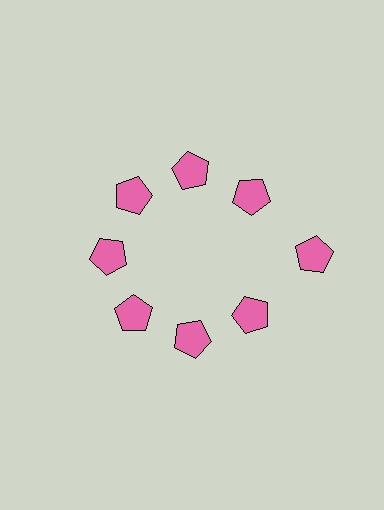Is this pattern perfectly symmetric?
No. The 8 pink pentagons are arranged in a ring, but one element near the 3 o'clock position is pushed outward from the center, breaking the 8-fold rotational symmetry.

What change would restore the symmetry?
The symmetry would be restored by moving it inward, back onto the ring so that all 8 pentagons sit at equal angles and equal distance from the center.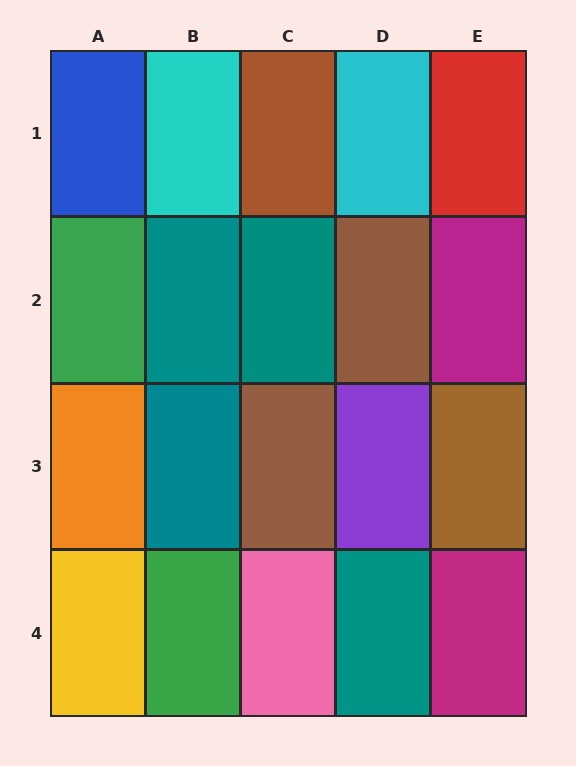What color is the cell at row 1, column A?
Blue.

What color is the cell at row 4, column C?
Pink.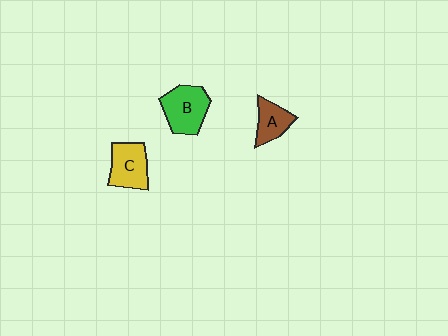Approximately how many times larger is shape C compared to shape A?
Approximately 1.4 times.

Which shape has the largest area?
Shape B (green).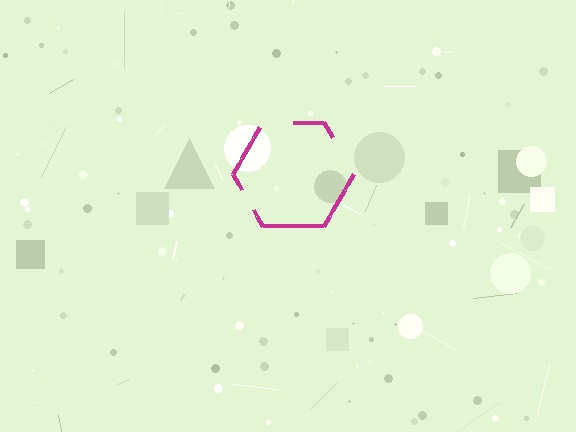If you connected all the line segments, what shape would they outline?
They would outline a hexagon.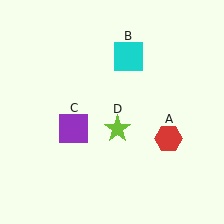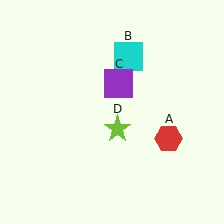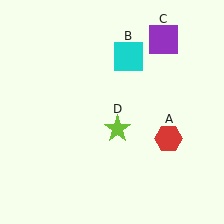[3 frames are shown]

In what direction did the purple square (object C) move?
The purple square (object C) moved up and to the right.